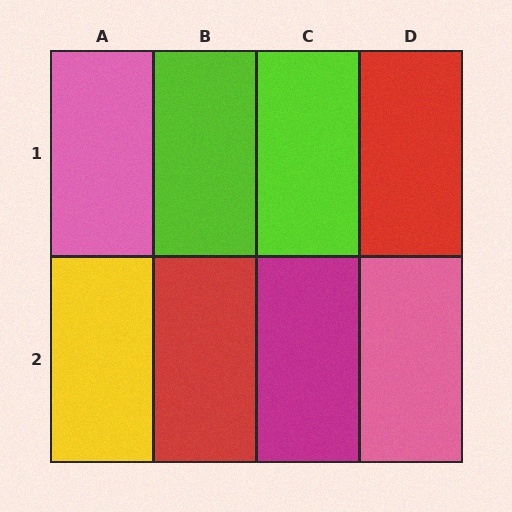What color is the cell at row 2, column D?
Pink.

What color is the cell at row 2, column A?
Yellow.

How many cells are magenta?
1 cell is magenta.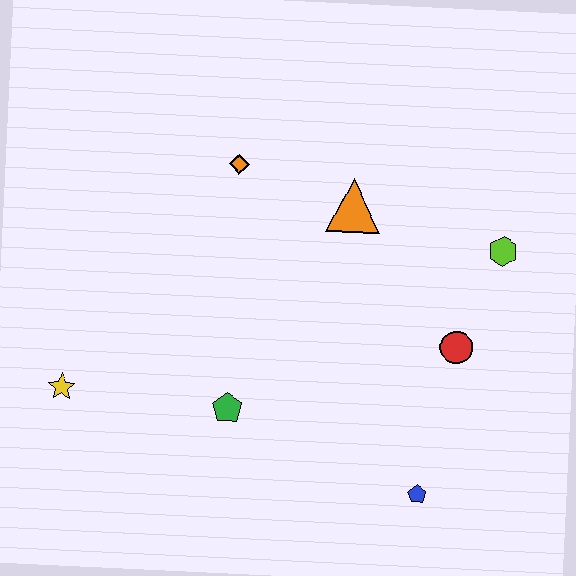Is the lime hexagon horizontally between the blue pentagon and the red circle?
No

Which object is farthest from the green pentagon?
The lime hexagon is farthest from the green pentagon.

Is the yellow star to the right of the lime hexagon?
No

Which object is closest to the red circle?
The lime hexagon is closest to the red circle.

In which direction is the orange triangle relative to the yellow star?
The orange triangle is to the right of the yellow star.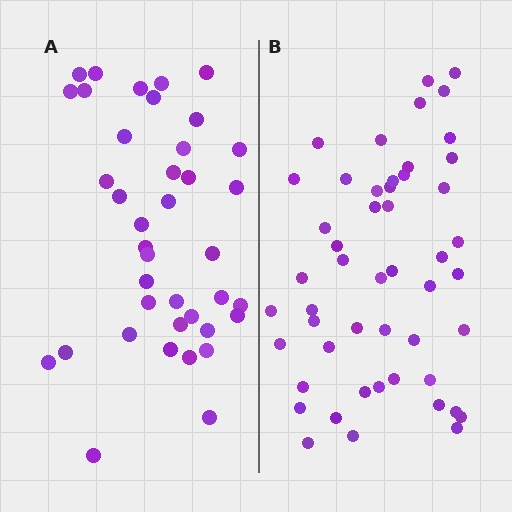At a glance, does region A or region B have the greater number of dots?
Region B (the right region) has more dots.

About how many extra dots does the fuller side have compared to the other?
Region B has roughly 12 or so more dots than region A.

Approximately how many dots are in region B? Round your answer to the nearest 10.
About 50 dots.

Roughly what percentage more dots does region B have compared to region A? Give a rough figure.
About 30% more.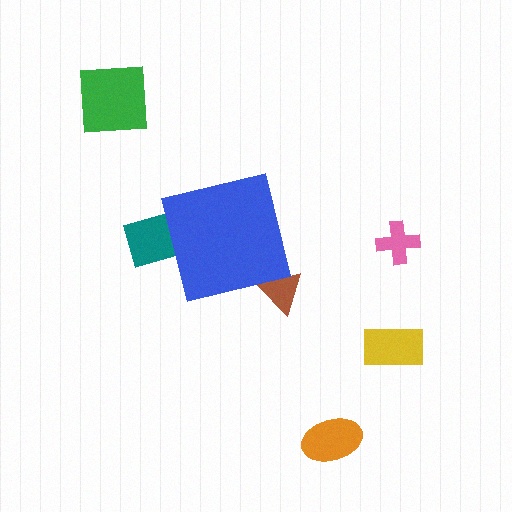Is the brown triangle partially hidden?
Yes, the brown triangle is partially hidden behind the blue square.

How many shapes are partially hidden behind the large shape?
2 shapes are partially hidden.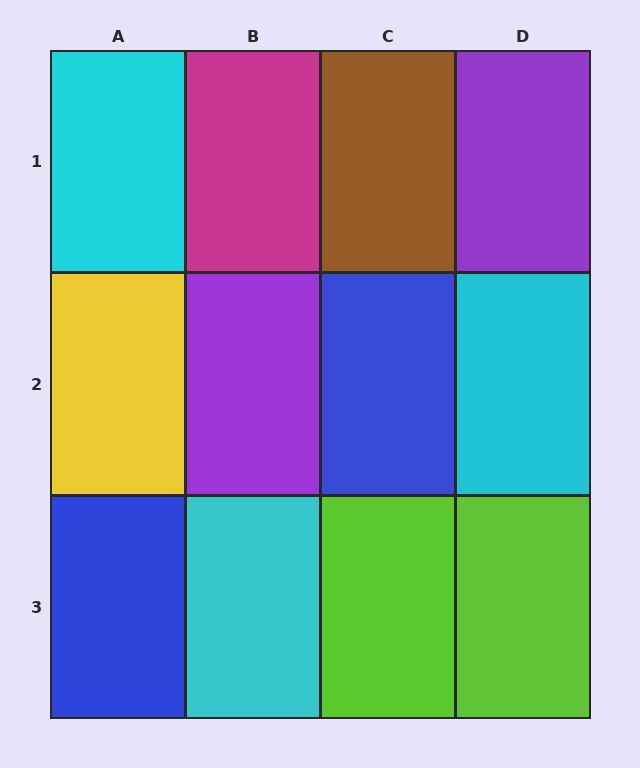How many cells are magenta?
1 cell is magenta.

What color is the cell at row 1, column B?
Magenta.